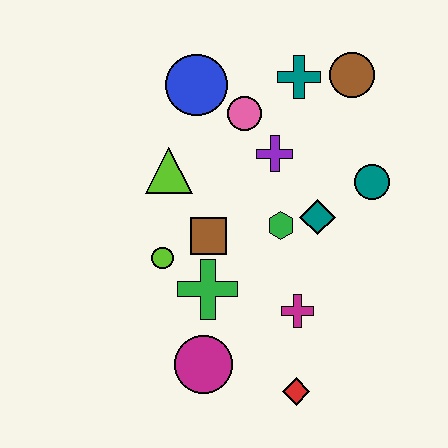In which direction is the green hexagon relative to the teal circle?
The green hexagon is to the left of the teal circle.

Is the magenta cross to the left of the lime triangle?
No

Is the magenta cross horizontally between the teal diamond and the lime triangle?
Yes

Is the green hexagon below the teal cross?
Yes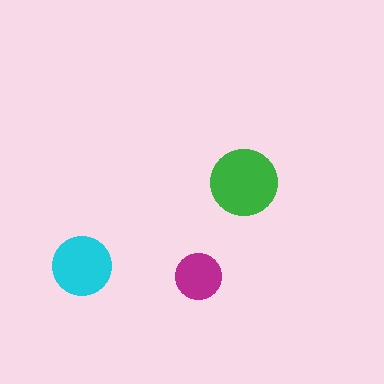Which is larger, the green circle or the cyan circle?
The green one.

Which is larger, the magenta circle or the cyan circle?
The cyan one.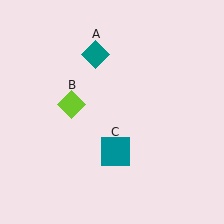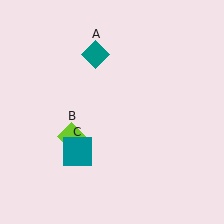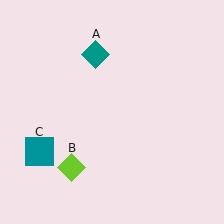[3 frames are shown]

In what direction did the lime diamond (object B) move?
The lime diamond (object B) moved down.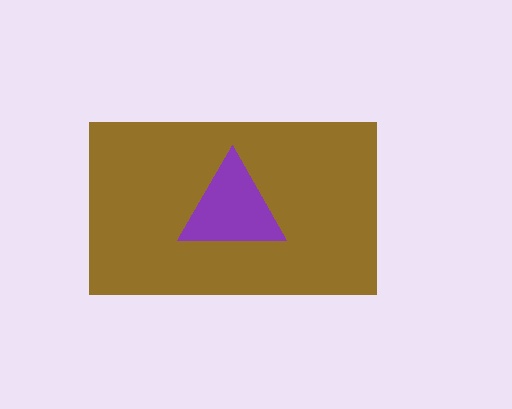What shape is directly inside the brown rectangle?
The purple triangle.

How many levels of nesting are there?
2.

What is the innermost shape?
The purple triangle.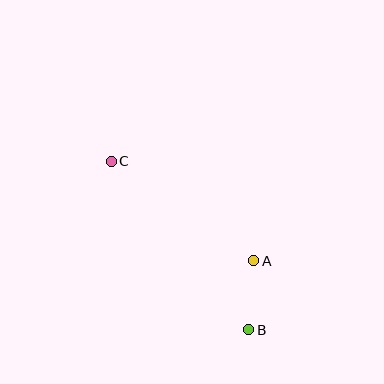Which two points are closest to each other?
Points A and B are closest to each other.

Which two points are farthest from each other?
Points B and C are farthest from each other.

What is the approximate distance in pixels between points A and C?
The distance between A and C is approximately 174 pixels.